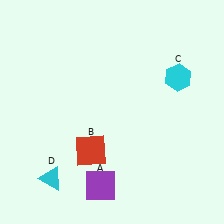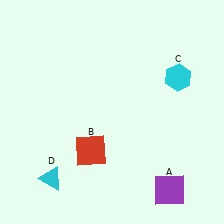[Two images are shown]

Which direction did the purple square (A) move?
The purple square (A) moved right.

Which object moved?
The purple square (A) moved right.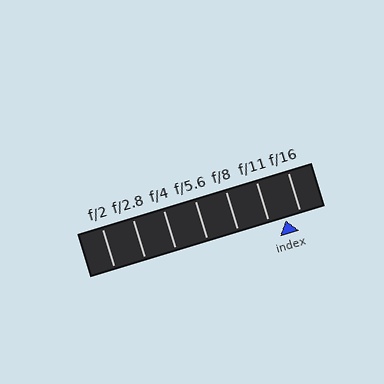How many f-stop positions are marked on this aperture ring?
There are 7 f-stop positions marked.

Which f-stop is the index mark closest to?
The index mark is closest to f/16.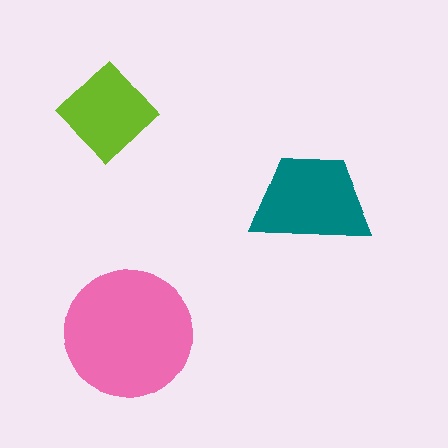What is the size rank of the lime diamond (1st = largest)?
3rd.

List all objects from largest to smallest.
The pink circle, the teal trapezoid, the lime diamond.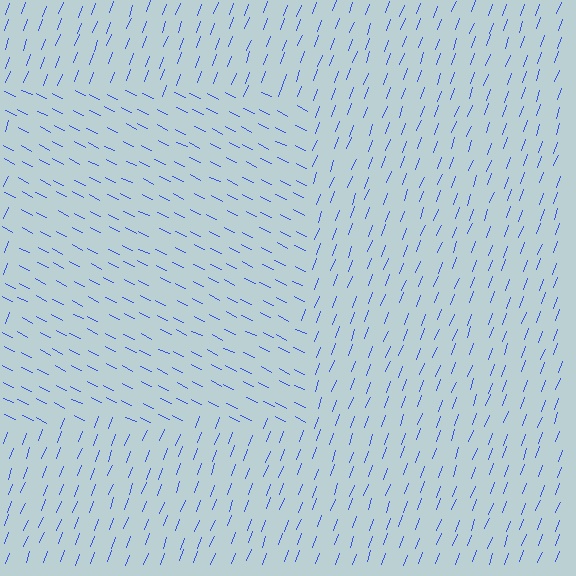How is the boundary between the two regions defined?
The boundary is defined purely by a change in line orientation (approximately 84 degrees difference). All lines are the same color and thickness.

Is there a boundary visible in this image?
Yes, there is a texture boundary formed by a change in line orientation.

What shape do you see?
I see a rectangle.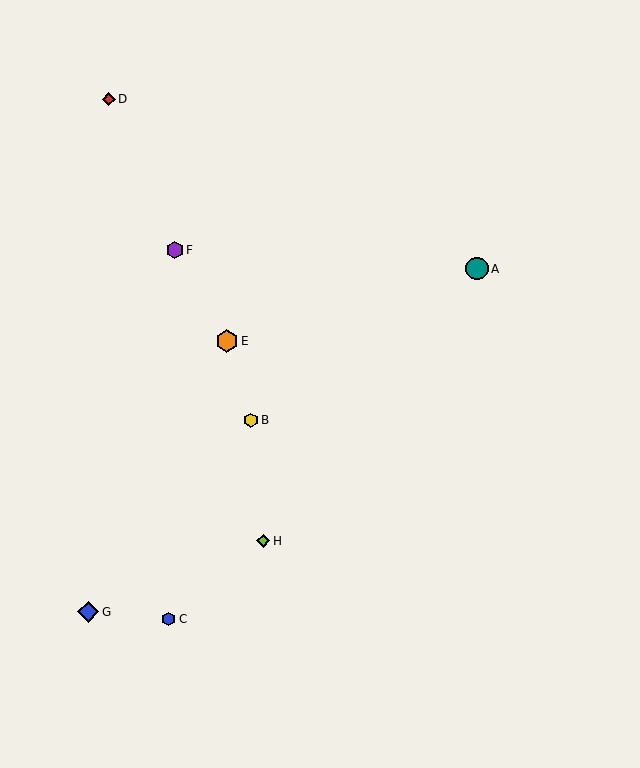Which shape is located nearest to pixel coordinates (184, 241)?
The purple hexagon (labeled F) at (175, 250) is nearest to that location.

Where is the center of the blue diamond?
The center of the blue diamond is at (88, 612).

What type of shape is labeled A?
Shape A is a teal circle.